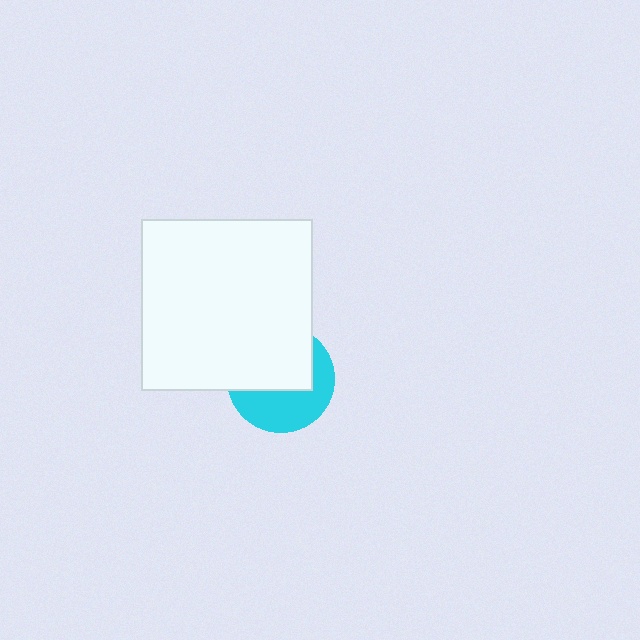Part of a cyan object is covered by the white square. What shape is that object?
It is a circle.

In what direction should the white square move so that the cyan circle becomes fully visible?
The white square should move up. That is the shortest direction to clear the overlap and leave the cyan circle fully visible.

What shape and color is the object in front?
The object in front is a white square.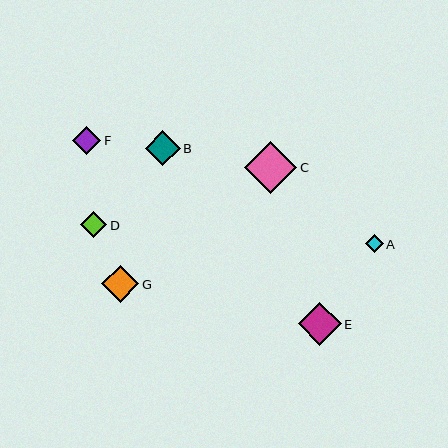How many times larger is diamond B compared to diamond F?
Diamond B is approximately 1.2 times the size of diamond F.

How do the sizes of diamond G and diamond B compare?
Diamond G and diamond B are approximately the same size.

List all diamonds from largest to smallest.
From largest to smallest: C, E, G, B, F, D, A.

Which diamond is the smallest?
Diamond A is the smallest with a size of approximately 18 pixels.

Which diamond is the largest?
Diamond C is the largest with a size of approximately 52 pixels.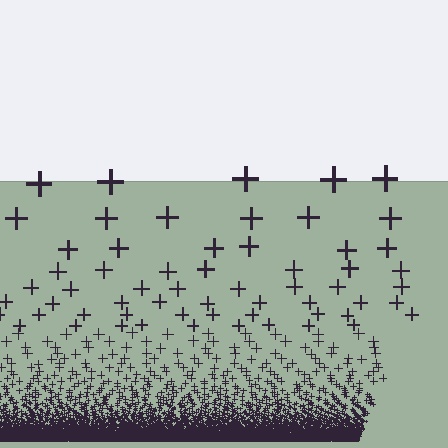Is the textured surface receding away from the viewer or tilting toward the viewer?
The surface appears to tilt toward the viewer. Texture elements get larger and sparser toward the top.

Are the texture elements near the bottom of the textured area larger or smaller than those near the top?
Smaller. The gradient is inverted — elements near the bottom are smaller and denser.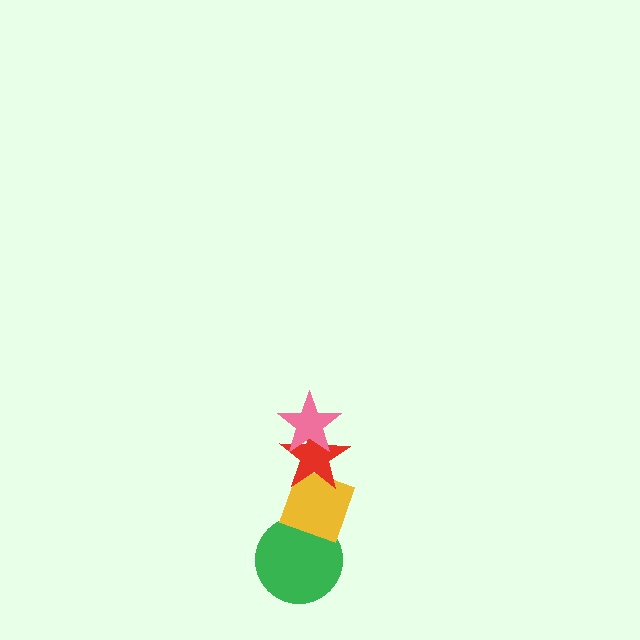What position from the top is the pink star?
The pink star is 1st from the top.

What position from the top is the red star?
The red star is 2nd from the top.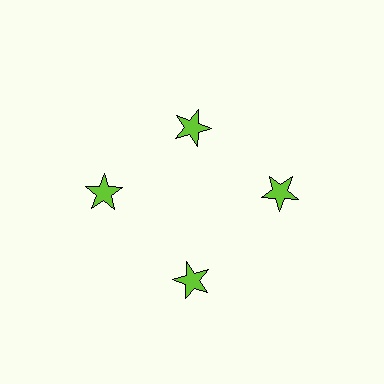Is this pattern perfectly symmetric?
No. The 4 lime stars are arranged in a ring, but one element near the 12 o'clock position is pulled inward toward the center, breaking the 4-fold rotational symmetry.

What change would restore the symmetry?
The symmetry would be restored by moving it outward, back onto the ring so that all 4 stars sit at equal angles and equal distance from the center.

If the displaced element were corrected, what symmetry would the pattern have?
It would have 4-fold rotational symmetry — the pattern would map onto itself every 90 degrees.